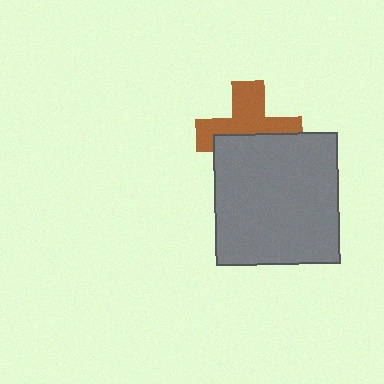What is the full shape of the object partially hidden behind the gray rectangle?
The partially hidden object is a brown cross.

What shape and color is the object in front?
The object in front is a gray rectangle.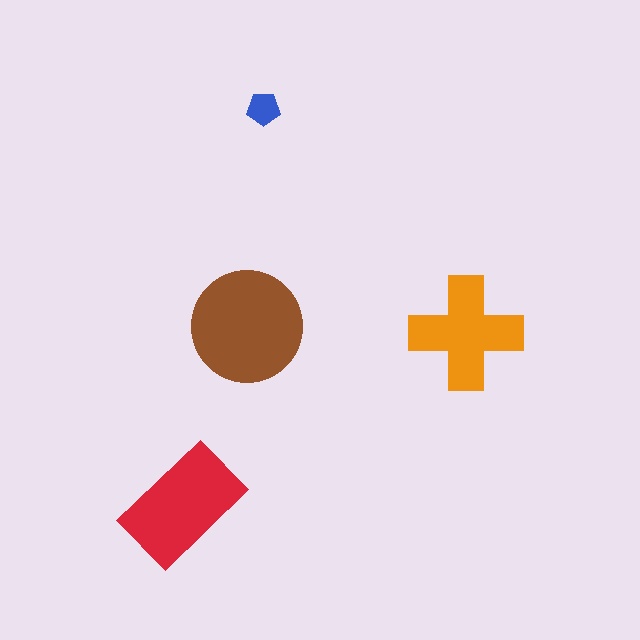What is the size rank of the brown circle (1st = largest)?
1st.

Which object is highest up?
The blue pentagon is topmost.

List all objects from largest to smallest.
The brown circle, the red rectangle, the orange cross, the blue pentagon.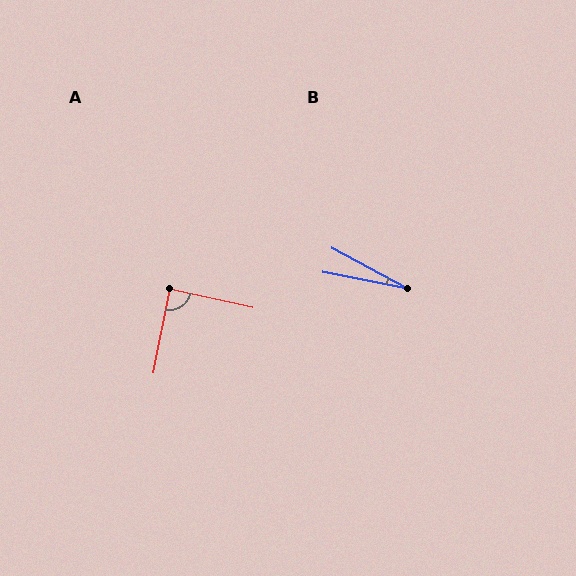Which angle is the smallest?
B, at approximately 17 degrees.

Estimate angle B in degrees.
Approximately 17 degrees.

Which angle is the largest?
A, at approximately 88 degrees.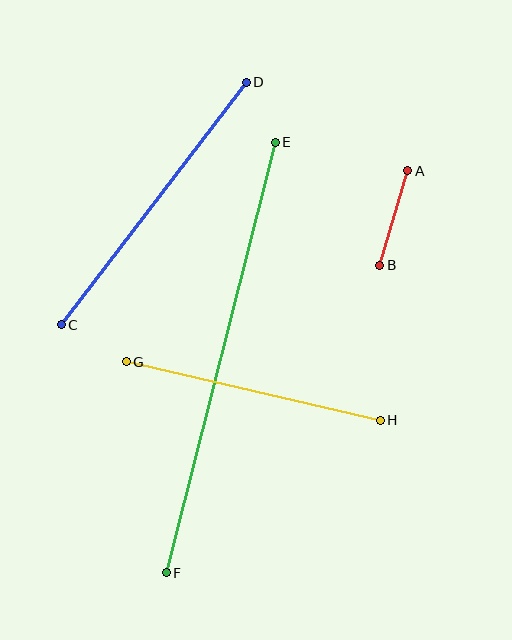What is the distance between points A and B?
The distance is approximately 99 pixels.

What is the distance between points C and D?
The distance is approximately 305 pixels.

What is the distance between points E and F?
The distance is approximately 444 pixels.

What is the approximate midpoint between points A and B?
The midpoint is at approximately (394, 218) pixels.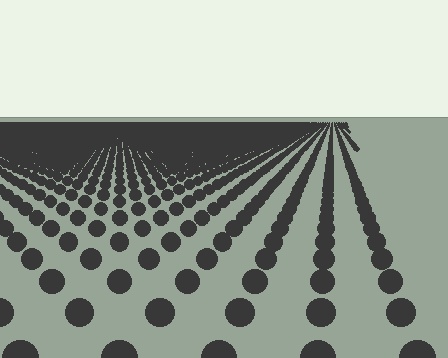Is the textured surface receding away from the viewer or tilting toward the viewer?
The surface is receding away from the viewer. Texture elements get smaller and denser toward the top.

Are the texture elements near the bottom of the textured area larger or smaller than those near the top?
Larger. Near the bottom, elements are closer to the viewer and appear at a bigger on-screen size.